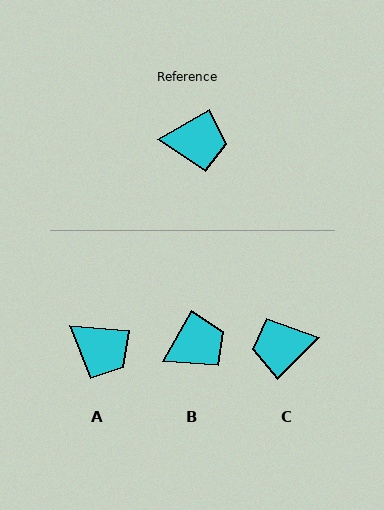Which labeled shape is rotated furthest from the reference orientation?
C, about 166 degrees away.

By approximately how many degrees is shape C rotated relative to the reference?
Approximately 166 degrees clockwise.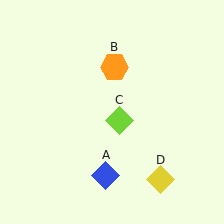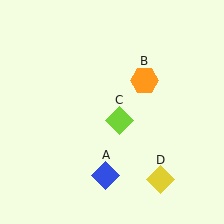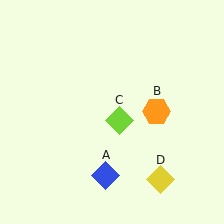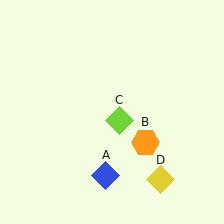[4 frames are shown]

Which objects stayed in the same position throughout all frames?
Blue diamond (object A) and lime diamond (object C) and yellow diamond (object D) remained stationary.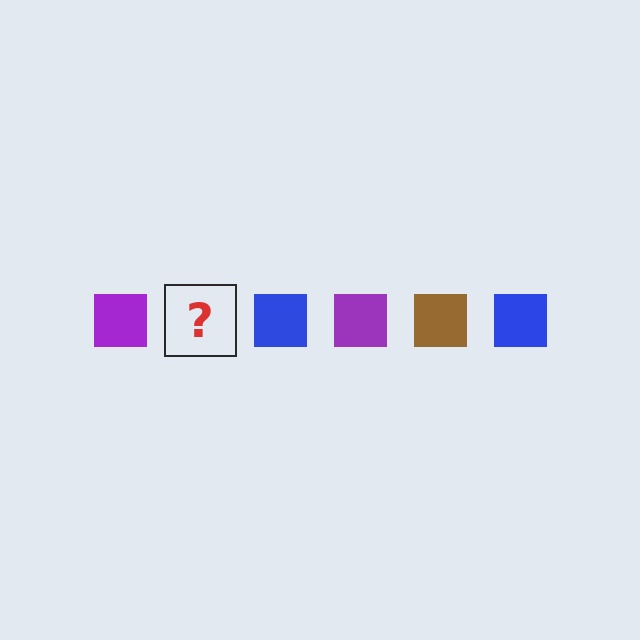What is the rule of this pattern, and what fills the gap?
The rule is that the pattern cycles through purple, brown, blue squares. The gap should be filled with a brown square.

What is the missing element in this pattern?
The missing element is a brown square.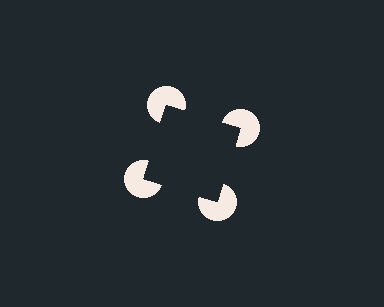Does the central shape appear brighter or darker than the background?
It typically appears slightly darker than the background, even though no actual brightness change is drawn.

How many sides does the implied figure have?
4 sides.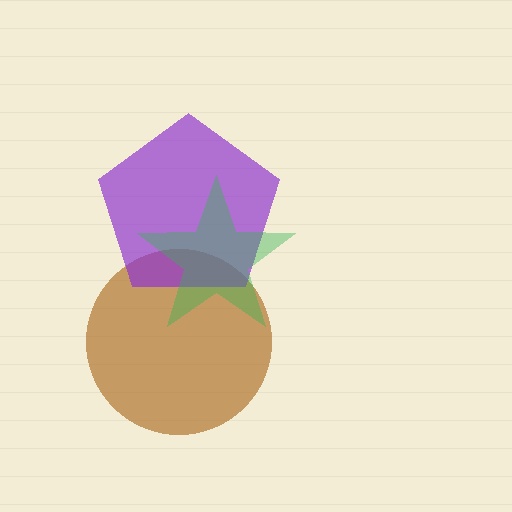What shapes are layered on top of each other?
The layered shapes are: a brown circle, a purple pentagon, a green star.